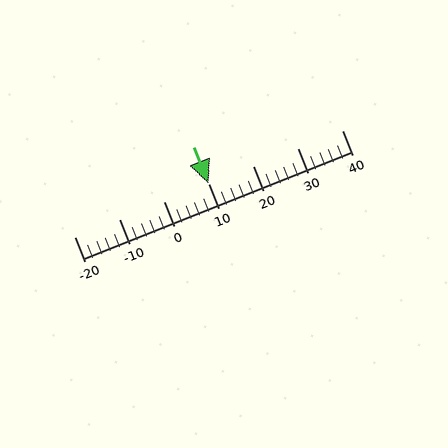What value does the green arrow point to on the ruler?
The green arrow points to approximately 10.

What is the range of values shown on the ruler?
The ruler shows values from -20 to 40.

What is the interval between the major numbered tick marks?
The major tick marks are spaced 10 units apart.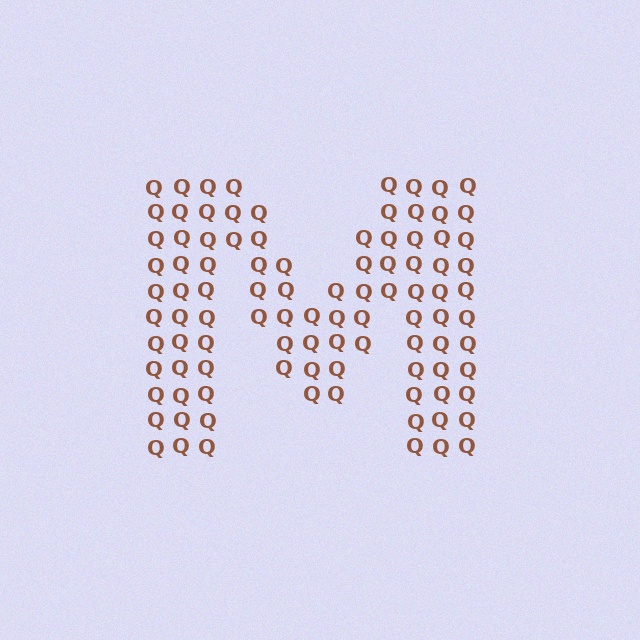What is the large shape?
The large shape is the letter M.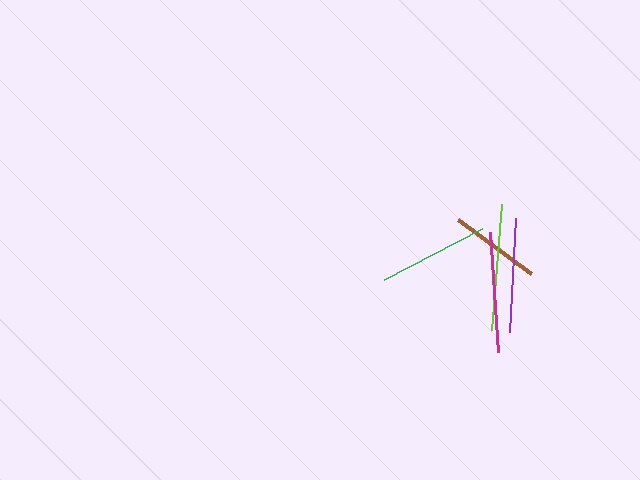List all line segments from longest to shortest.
From longest to shortest: lime, magenta, purple, green, brown.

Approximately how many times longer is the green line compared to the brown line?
The green line is approximately 1.2 times the length of the brown line.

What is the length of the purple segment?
The purple segment is approximately 114 pixels long.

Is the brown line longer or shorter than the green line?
The green line is longer than the brown line.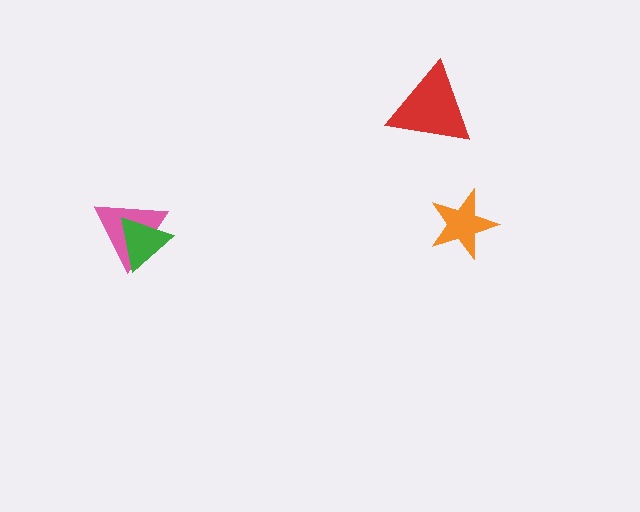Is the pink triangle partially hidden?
Yes, it is partially covered by another shape.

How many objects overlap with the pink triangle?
1 object overlaps with the pink triangle.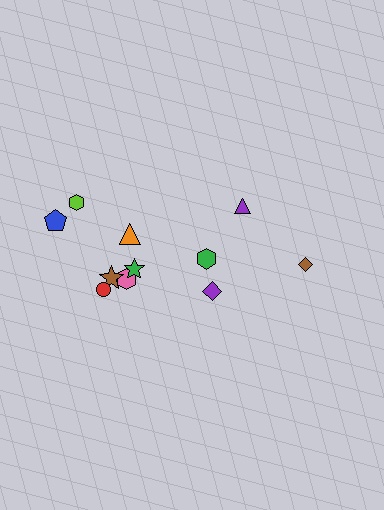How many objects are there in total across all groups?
There are 11 objects.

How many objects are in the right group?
There are 4 objects.